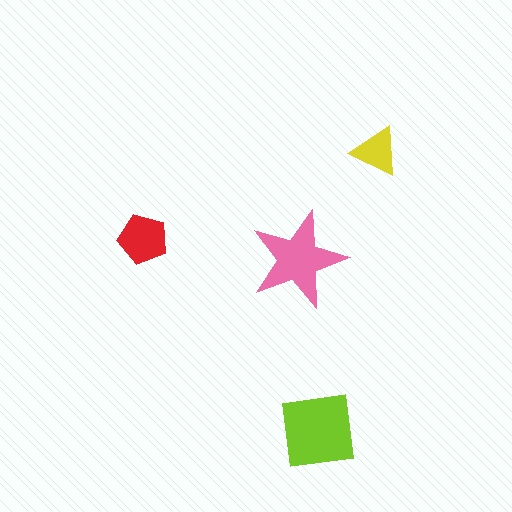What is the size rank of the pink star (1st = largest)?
2nd.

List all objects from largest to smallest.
The lime square, the pink star, the red pentagon, the yellow triangle.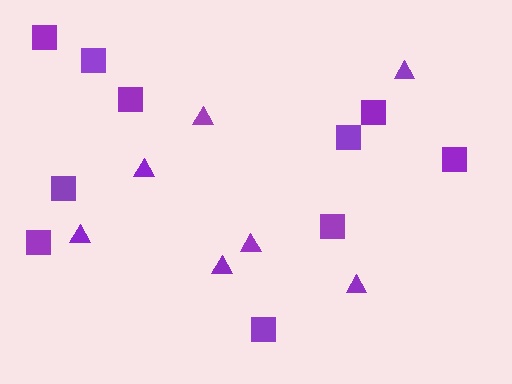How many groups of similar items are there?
There are 2 groups: one group of squares (10) and one group of triangles (7).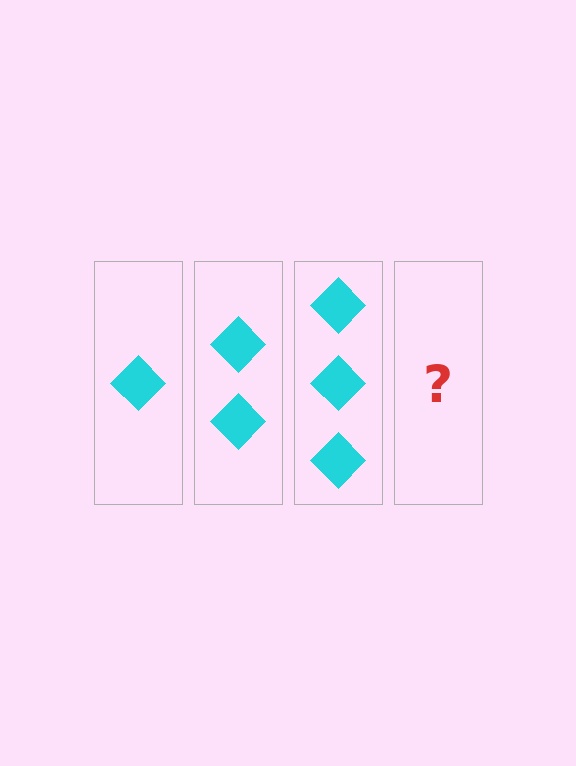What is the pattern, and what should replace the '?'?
The pattern is that each step adds one more diamond. The '?' should be 4 diamonds.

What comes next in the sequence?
The next element should be 4 diamonds.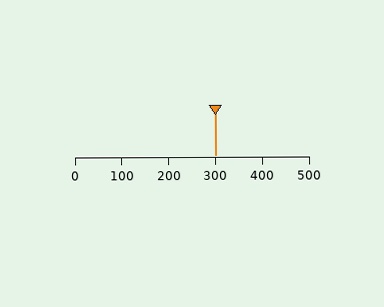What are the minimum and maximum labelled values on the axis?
The axis runs from 0 to 500.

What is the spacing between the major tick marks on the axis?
The major ticks are spaced 100 apart.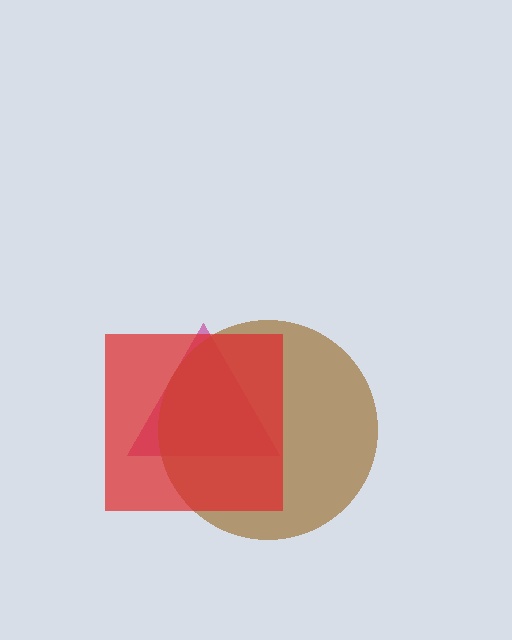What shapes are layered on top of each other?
The layered shapes are: a magenta triangle, a brown circle, a red square.